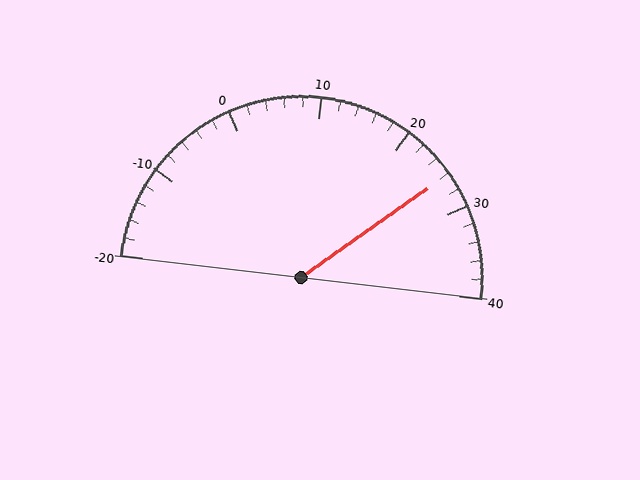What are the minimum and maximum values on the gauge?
The gauge ranges from -20 to 40.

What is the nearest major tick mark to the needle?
The nearest major tick mark is 30.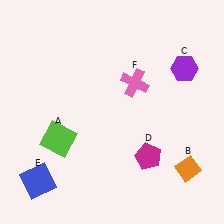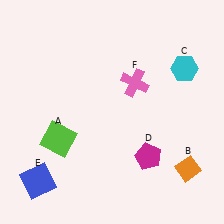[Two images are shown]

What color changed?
The hexagon (C) changed from purple in Image 1 to cyan in Image 2.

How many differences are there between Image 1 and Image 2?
There is 1 difference between the two images.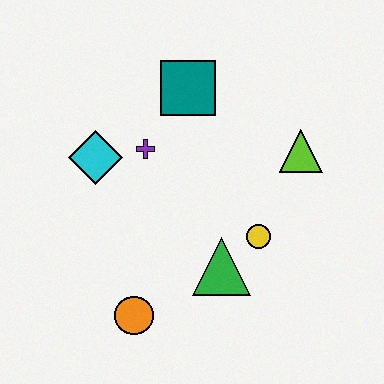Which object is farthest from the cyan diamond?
The lime triangle is farthest from the cyan diamond.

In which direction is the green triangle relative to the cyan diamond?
The green triangle is to the right of the cyan diamond.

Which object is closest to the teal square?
The purple cross is closest to the teal square.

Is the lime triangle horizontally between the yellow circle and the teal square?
No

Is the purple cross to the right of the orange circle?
Yes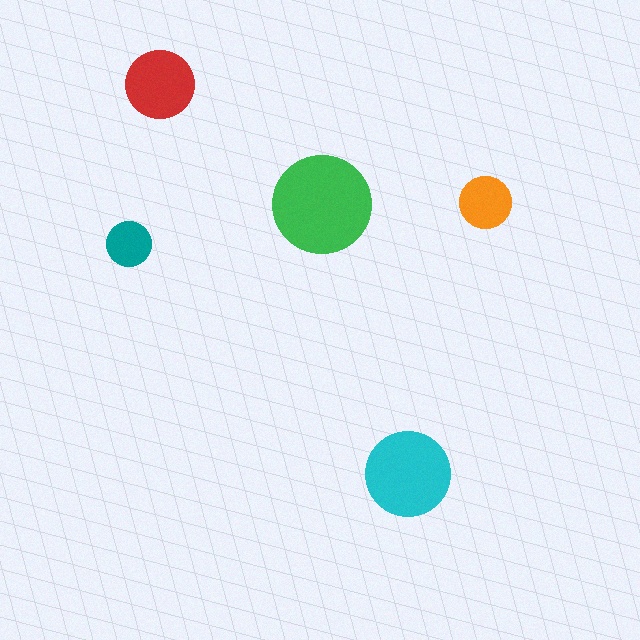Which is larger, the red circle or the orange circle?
The red one.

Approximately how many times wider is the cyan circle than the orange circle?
About 1.5 times wider.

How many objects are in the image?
There are 5 objects in the image.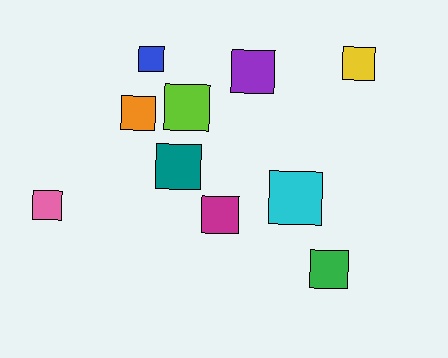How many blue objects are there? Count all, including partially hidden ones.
There is 1 blue object.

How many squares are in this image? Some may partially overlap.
There are 10 squares.